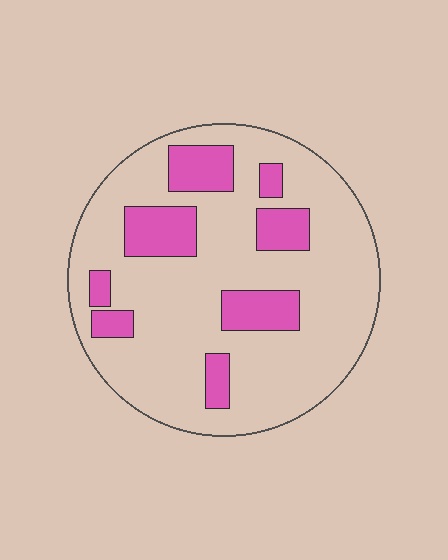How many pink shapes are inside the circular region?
8.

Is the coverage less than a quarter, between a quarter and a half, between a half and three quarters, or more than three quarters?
Less than a quarter.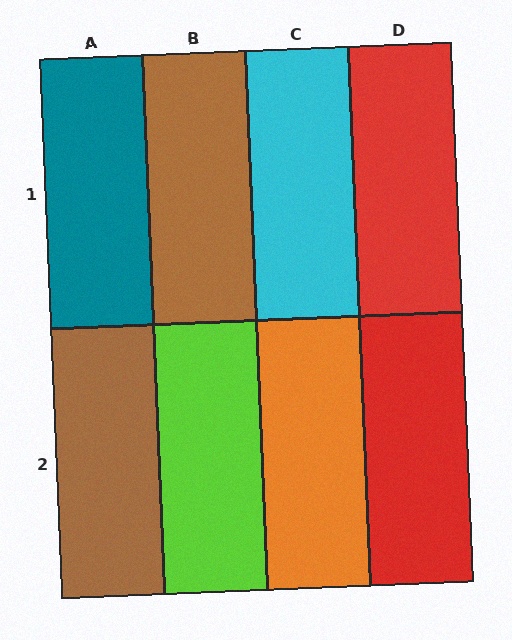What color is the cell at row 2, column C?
Orange.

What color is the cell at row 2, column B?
Lime.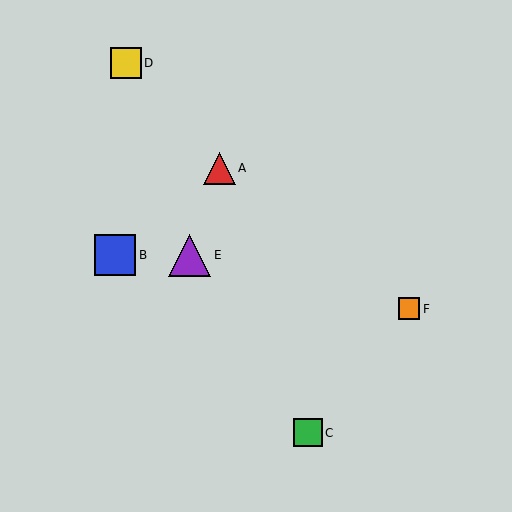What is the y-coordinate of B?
Object B is at y≈255.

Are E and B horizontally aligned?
Yes, both are at y≈255.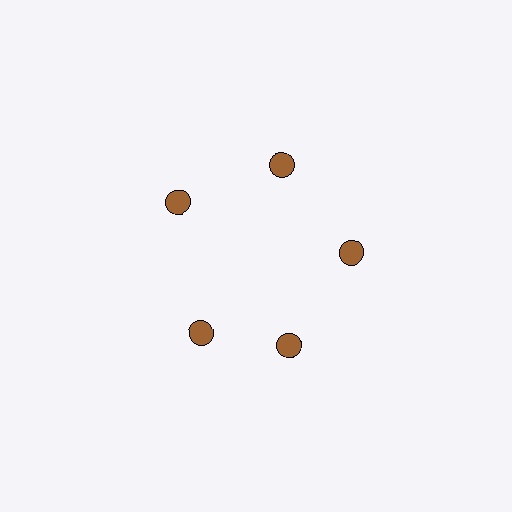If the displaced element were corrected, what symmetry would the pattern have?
It would have 5-fold rotational symmetry — the pattern would map onto itself every 72 degrees.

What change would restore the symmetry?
The symmetry would be restored by rotating it back into even spacing with its neighbors so that all 5 circles sit at equal angles and equal distance from the center.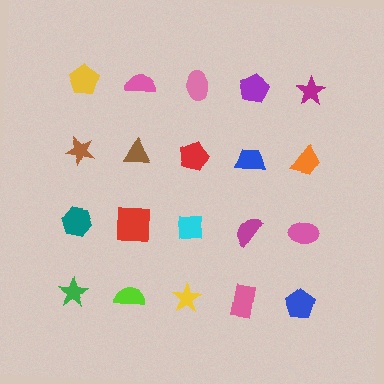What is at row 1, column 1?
A yellow pentagon.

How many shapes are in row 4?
5 shapes.